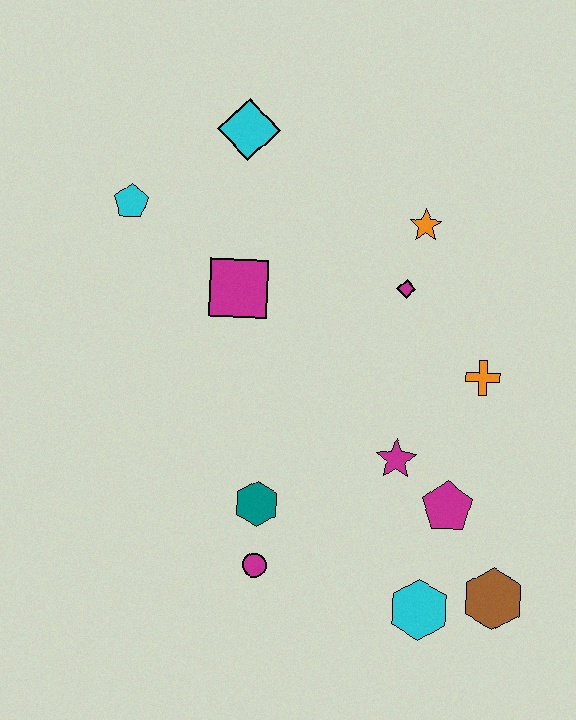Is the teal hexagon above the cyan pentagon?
No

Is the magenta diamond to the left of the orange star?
Yes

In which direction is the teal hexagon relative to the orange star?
The teal hexagon is below the orange star.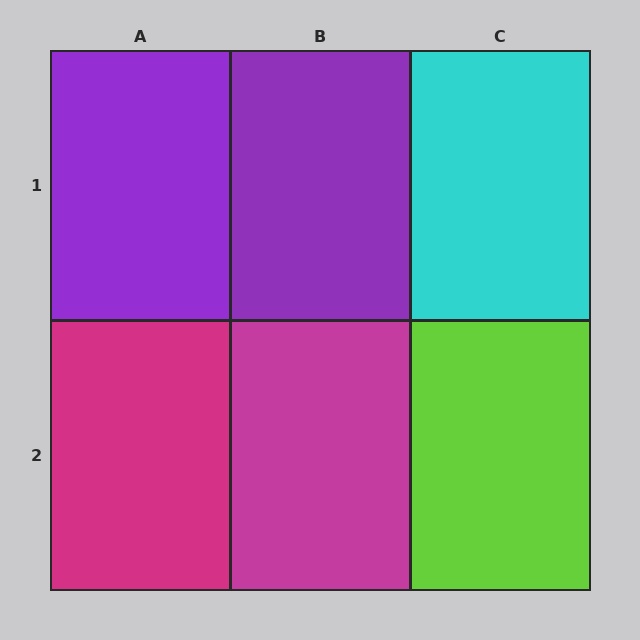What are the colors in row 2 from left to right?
Magenta, magenta, lime.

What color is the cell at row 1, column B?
Purple.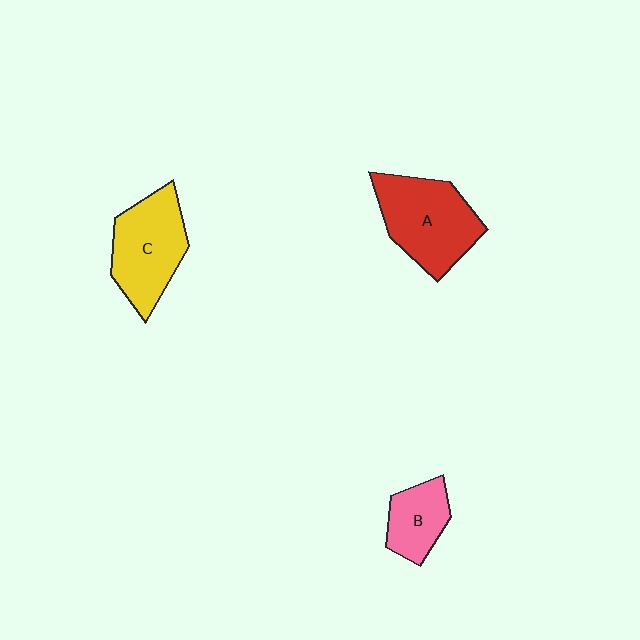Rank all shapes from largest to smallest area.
From largest to smallest: A (red), C (yellow), B (pink).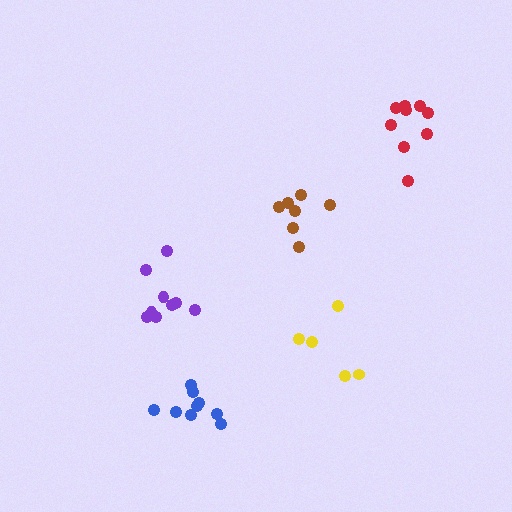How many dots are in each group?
Group 1: 9 dots, Group 2: 9 dots, Group 3: 7 dots, Group 4: 5 dots, Group 5: 9 dots (39 total).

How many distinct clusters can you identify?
There are 5 distinct clusters.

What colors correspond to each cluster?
The clusters are colored: blue, purple, brown, yellow, red.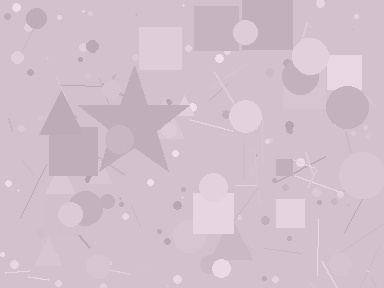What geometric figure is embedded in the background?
A star is embedded in the background.